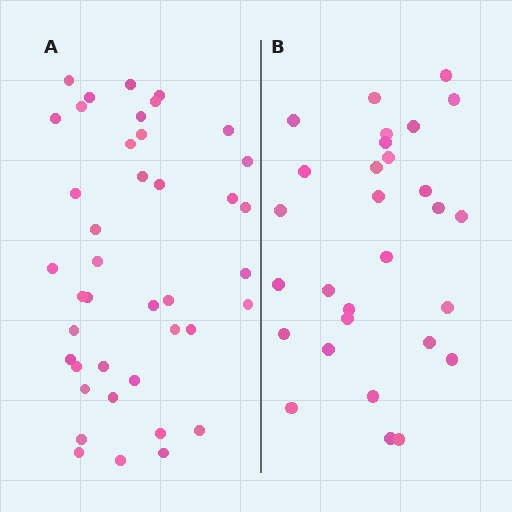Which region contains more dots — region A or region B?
Region A (the left region) has more dots.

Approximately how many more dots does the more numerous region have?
Region A has roughly 12 or so more dots than region B.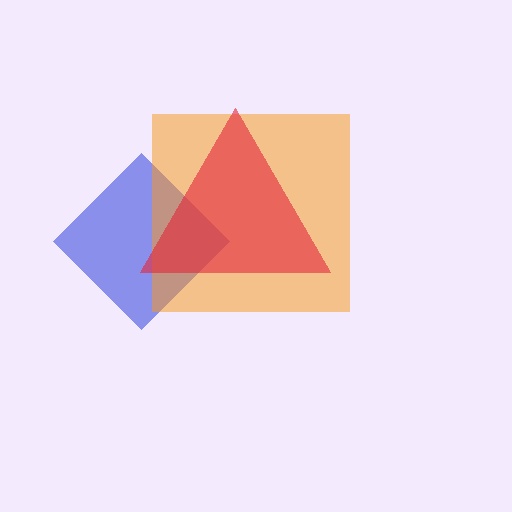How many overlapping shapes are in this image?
There are 3 overlapping shapes in the image.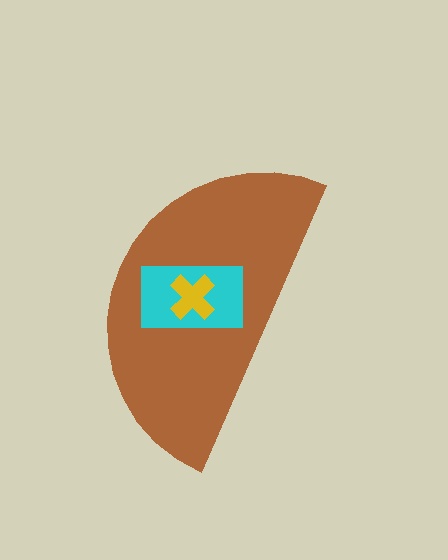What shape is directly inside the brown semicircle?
The cyan rectangle.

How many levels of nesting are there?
3.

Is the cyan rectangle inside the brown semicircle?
Yes.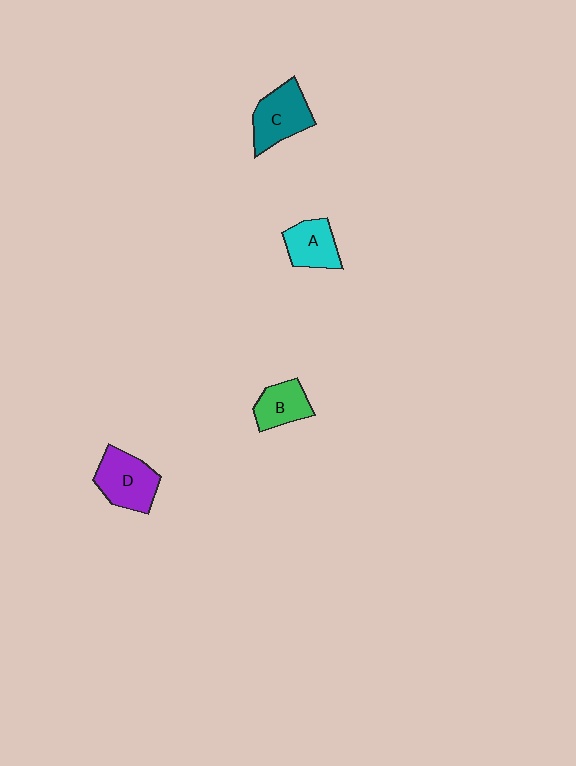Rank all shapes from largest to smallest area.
From largest to smallest: D (purple), C (teal), A (cyan), B (green).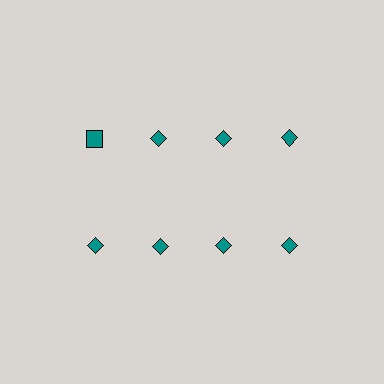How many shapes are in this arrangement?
There are 8 shapes arranged in a grid pattern.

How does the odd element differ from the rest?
It has a different shape: square instead of diamond.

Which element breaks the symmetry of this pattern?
The teal square in the top row, leftmost column breaks the symmetry. All other shapes are teal diamonds.